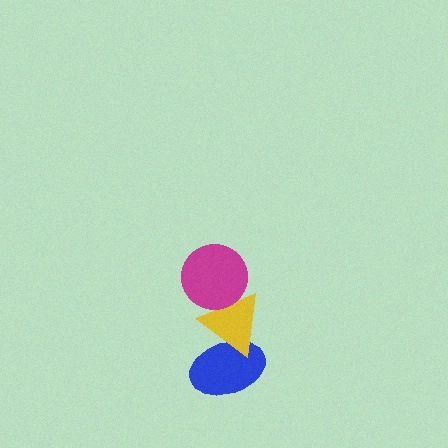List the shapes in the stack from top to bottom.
From top to bottom: the magenta circle, the yellow triangle, the blue ellipse.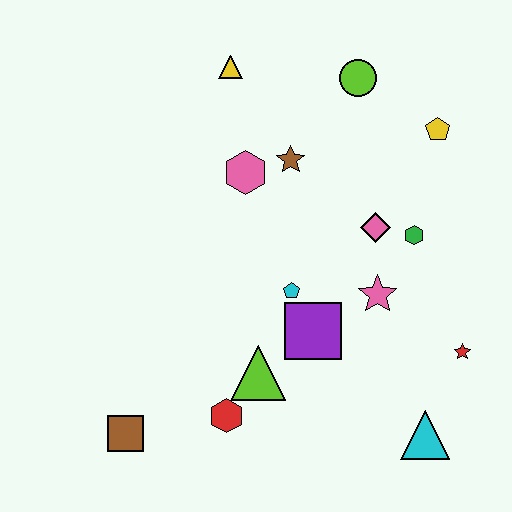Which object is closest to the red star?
The cyan triangle is closest to the red star.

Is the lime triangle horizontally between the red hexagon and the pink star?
Yes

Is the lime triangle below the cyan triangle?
No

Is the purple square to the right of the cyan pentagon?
Yes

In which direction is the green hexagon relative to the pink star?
The green hexagon is above the pink star.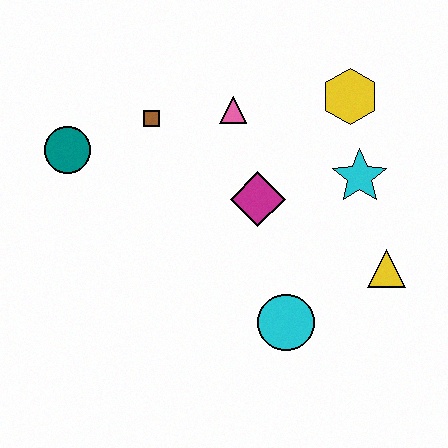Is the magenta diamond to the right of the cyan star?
No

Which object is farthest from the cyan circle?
The teal circle is farthest from the cyan circle.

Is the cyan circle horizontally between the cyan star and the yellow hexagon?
No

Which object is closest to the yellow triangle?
The cyan star is closest to the yellow triangle.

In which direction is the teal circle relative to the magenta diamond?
The teal circle is to the left of the magenta diamond.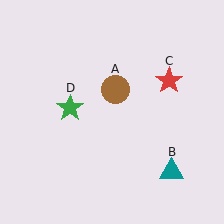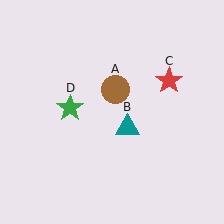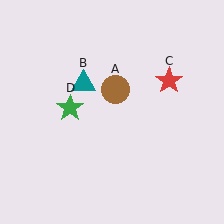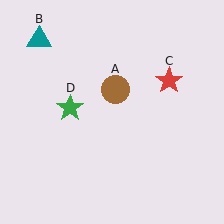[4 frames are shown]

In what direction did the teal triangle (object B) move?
The teal triangle (object B) moved up and to the left.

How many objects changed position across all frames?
1 object changed position: teal triangle (object B).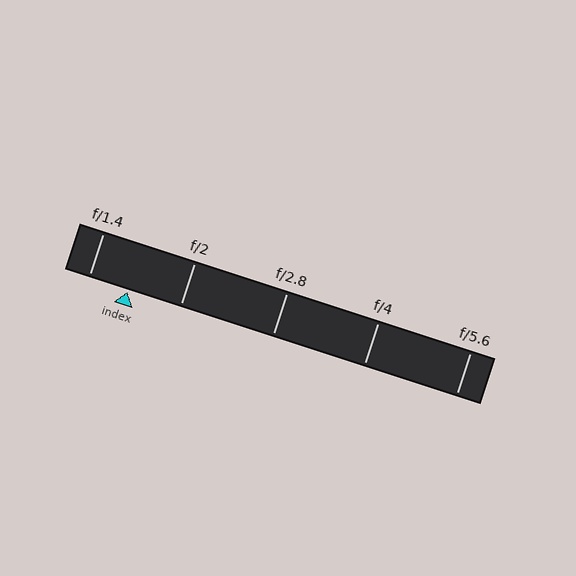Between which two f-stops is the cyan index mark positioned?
The index mark is between f/1.4 and f/2.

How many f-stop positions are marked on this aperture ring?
There are 5 f-stop positions marked.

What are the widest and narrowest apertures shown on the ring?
The widest aperture shown is f/1.4 and the narrowest is f/5.6.